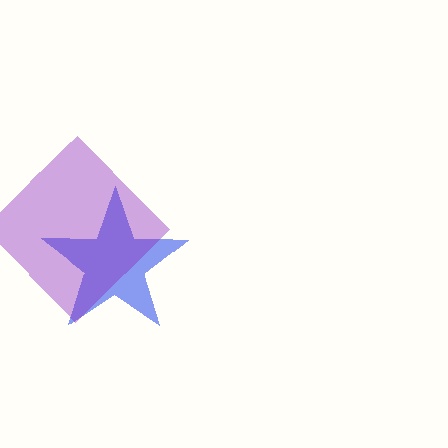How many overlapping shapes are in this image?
There are 2 overlapping shapes in the image.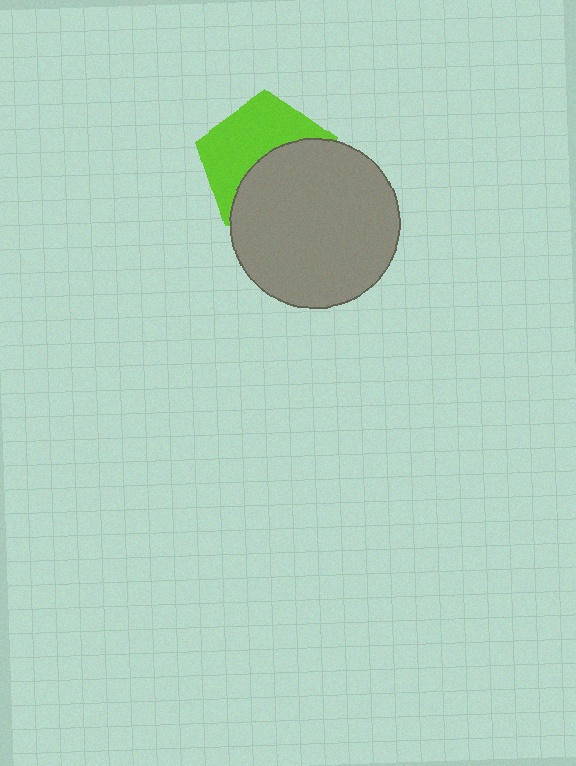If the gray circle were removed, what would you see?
You would see the complete lime pentagon.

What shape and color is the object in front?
The object in front is a gray circle.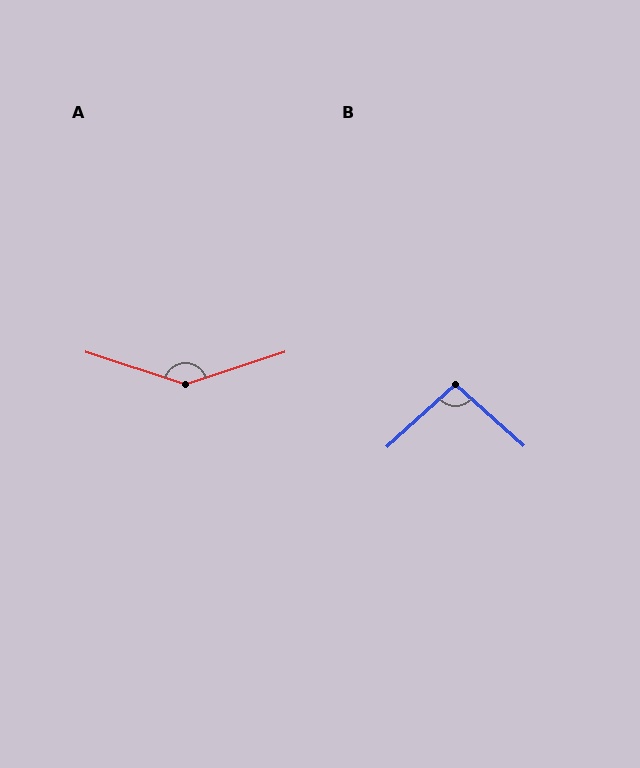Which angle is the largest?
A, at approximately 144 degrees.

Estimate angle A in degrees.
Approximately 144 degrees.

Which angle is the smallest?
B, at approximately 95 degrees.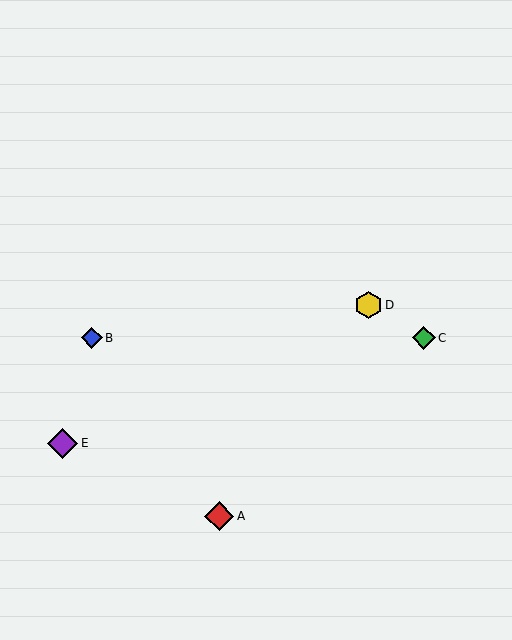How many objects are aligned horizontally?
2 objects (B, C) are aligned horizontally.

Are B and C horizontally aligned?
Yes, both are at y≈338.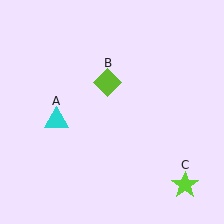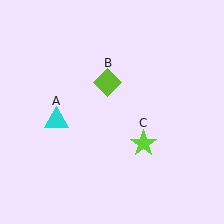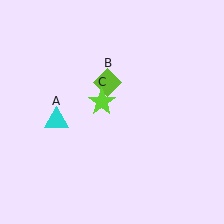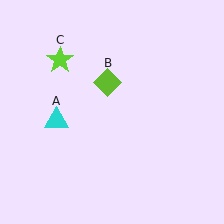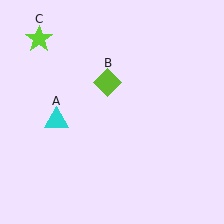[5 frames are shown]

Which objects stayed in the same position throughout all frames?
Cyan triangle (object A) and lime diamond (object B) remained stationary.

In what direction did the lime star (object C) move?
The lime star (object C) moved up and to the left.